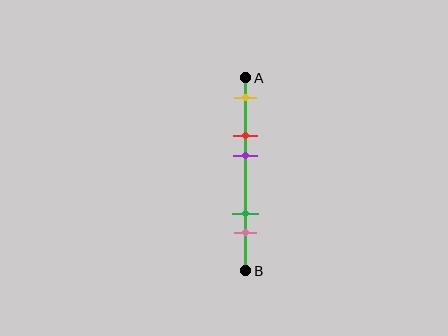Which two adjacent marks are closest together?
The red and purple marks are the closest adjacent pair.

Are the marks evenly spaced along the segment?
No, the marks are not evenly spaced.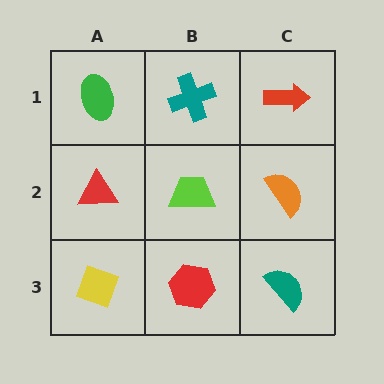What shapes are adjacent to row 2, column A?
A green ellipse (row 1, column A), a yellow diamond (row 3, column A), a lime trapezoid (row 2, column B).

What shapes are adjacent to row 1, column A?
A red triangle (row 2, column A), a teal cross (row 1, column B).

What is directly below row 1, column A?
A red triangle.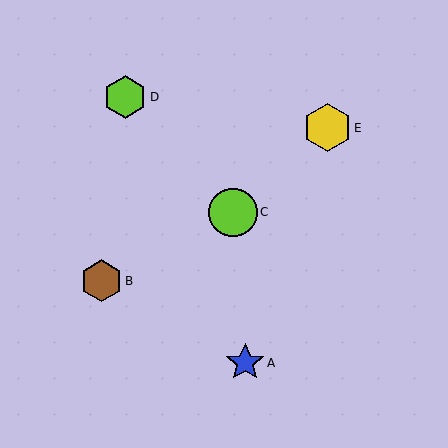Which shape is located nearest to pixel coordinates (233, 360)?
The blue star (labeled A) at (245, 363) is nearest to that location.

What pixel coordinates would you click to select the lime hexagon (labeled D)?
Click at (125, 97) to select the lime hexagon D.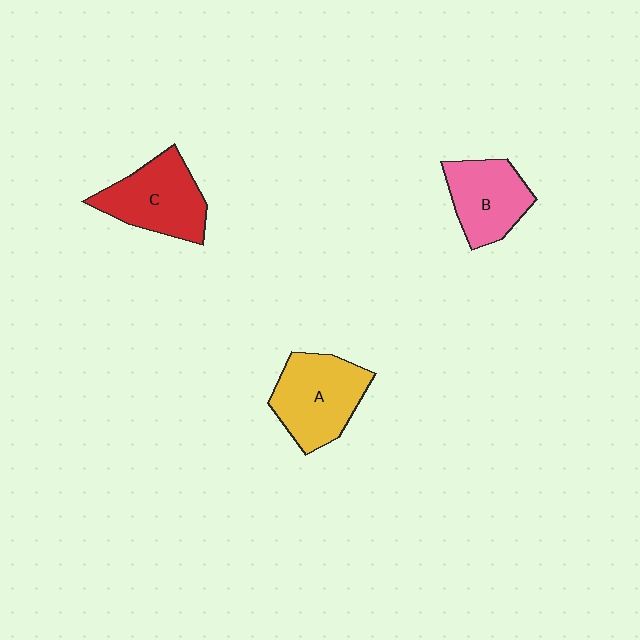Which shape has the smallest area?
Shape B (pink).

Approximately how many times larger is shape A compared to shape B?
Approximately 1.2 times.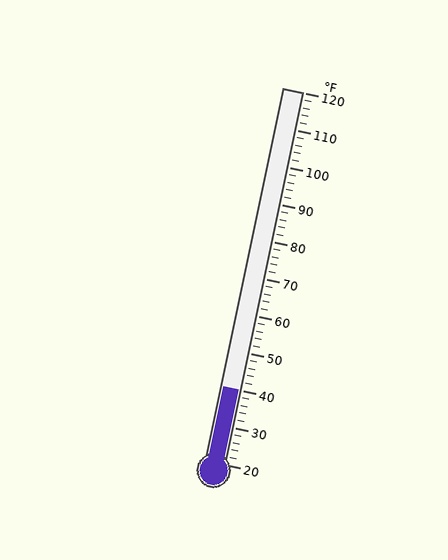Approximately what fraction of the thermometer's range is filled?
The thermometer is filled to approximately 20% of its range.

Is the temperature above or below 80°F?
The temperature is below 80°F.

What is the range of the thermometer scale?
The thermometer scale ranges from 20°F to 120°F.